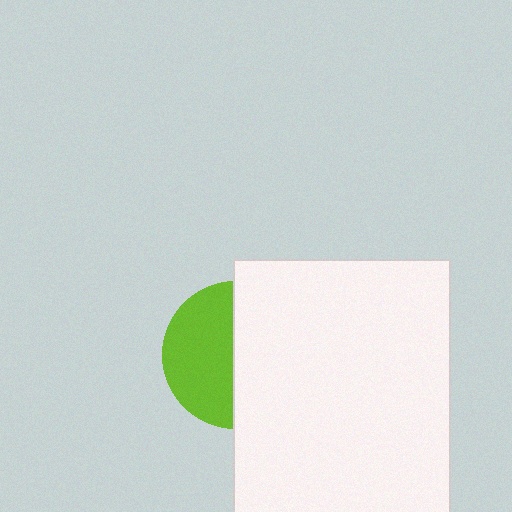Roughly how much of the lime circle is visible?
About half of it is visible (roughly 48%).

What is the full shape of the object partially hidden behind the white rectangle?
The partially hidden object is a lime circle.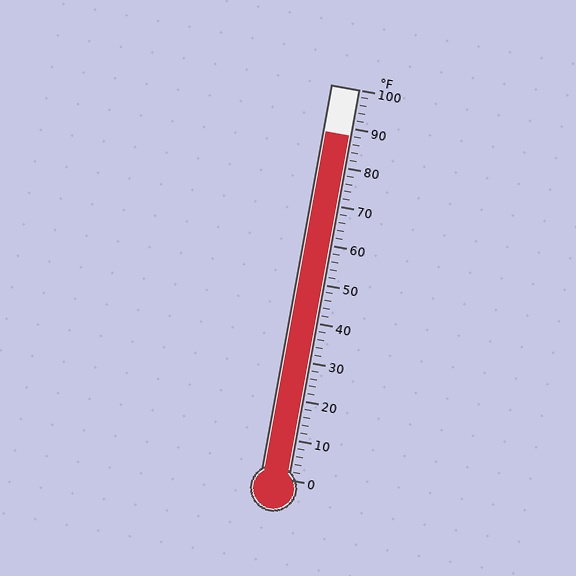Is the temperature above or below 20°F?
The temperature is above 20°F.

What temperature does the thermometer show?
The thermometer shows approximately 88°F.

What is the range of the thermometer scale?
The thermometer scale ranges from 0°F to 100°F.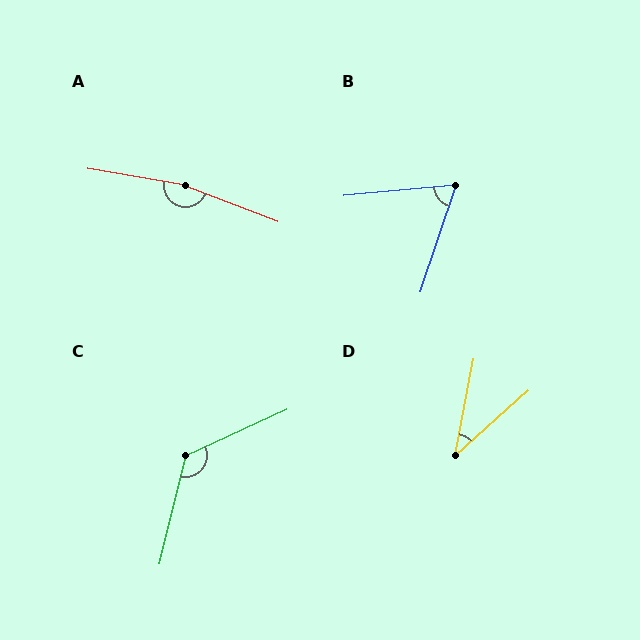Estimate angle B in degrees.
Approximately 66 degrees.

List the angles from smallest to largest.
D (37°), B (66°), C (128°), A (168°).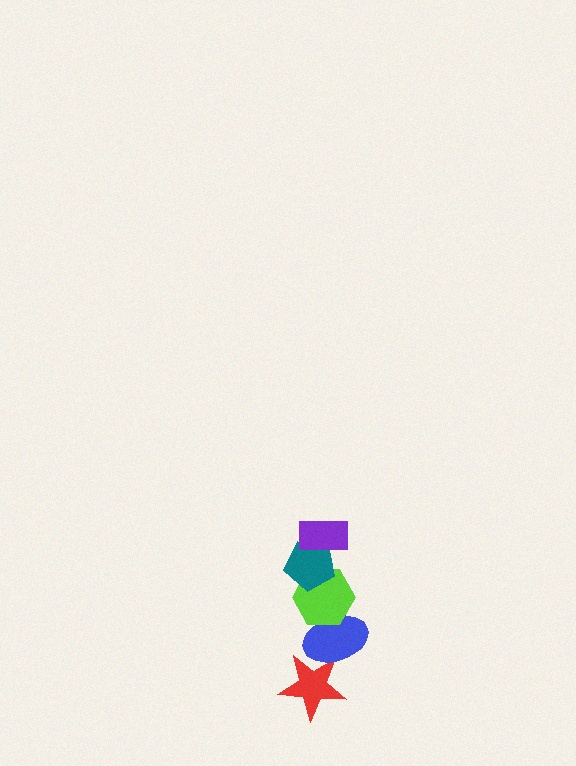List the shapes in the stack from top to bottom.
From top to bottom: the purple rectangle, the teal pentagon, the lime hexagon, the blue ellipse, the red star.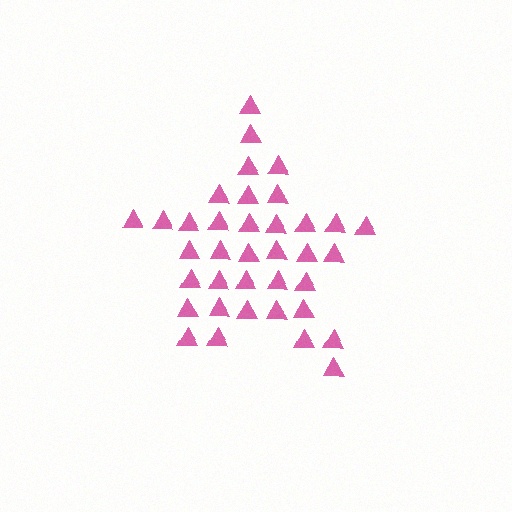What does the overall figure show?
The overall figure shows a star.